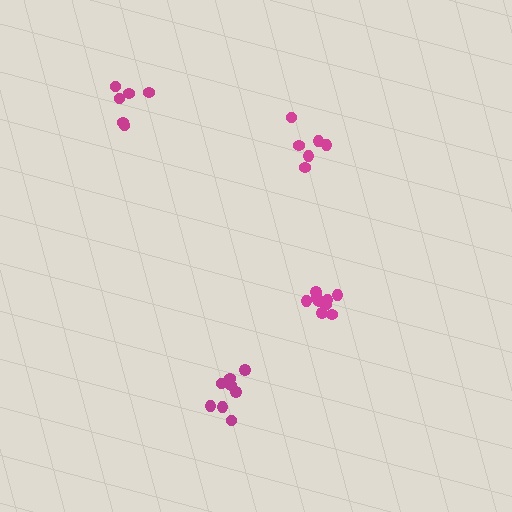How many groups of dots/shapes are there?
There are 4 groups.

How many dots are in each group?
Group 1: 6 dots, Group 2: 8 dots, Group 3: 9 dots, Group 4: 6 dots (29 total).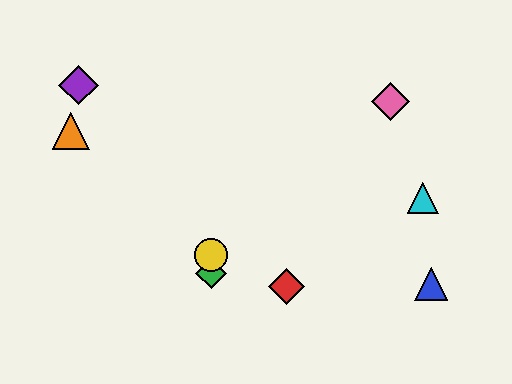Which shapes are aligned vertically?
The green diamond, the yellow circle are aligned vertically.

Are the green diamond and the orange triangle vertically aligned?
No, the green diamond is at x≈211 and the orange triangle is at x≈71.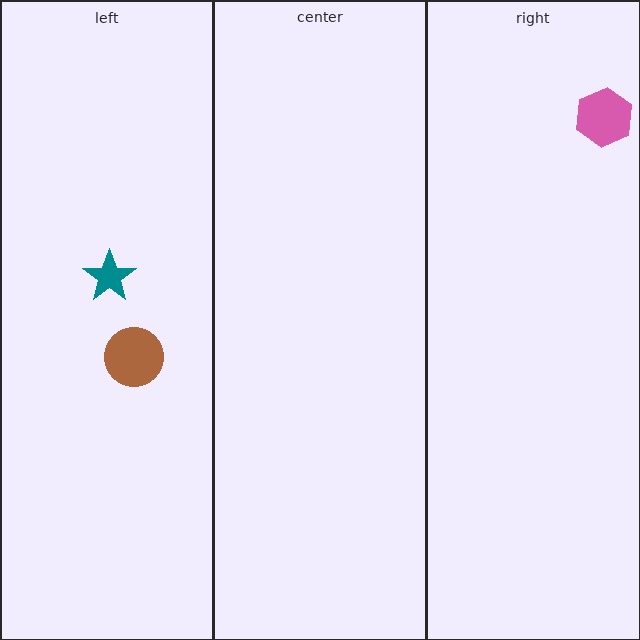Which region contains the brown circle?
The left region.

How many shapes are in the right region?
1.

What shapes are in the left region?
The brown circle, the teal star.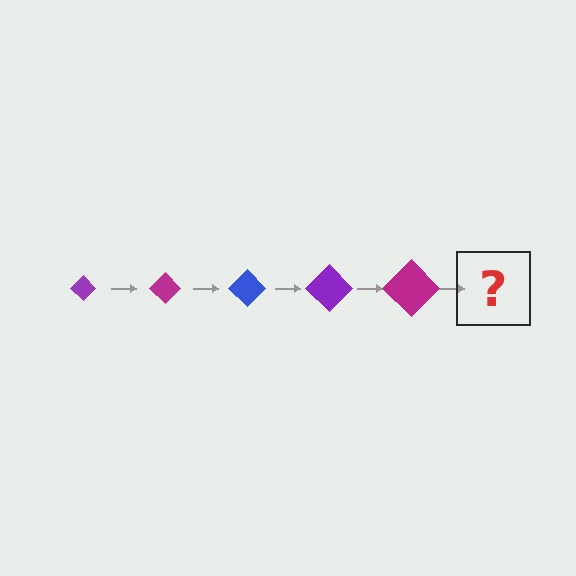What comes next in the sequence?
The next element should be a blue diamond, larger than the previous one.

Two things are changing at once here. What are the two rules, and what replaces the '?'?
The two rules are that the diamond grows larger each step and the color cycles through purple, magenta, and blue. The '?' should be a blue diamond, larger than the previous one.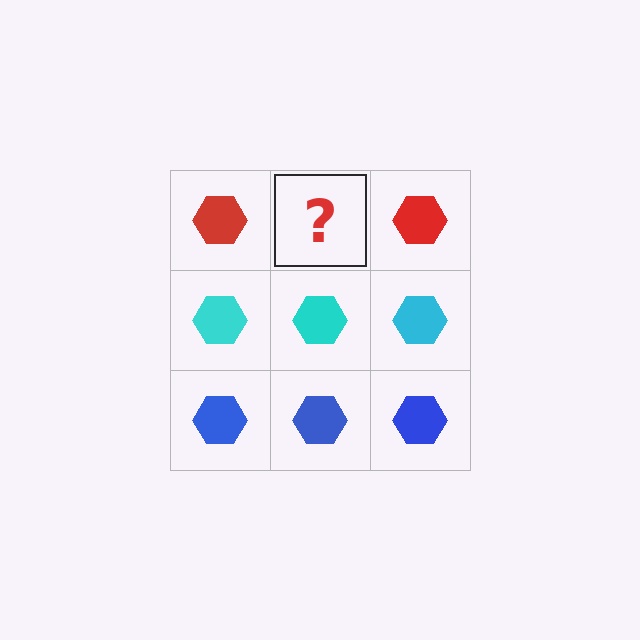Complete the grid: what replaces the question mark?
The question mark should be replaced with a red hexagon.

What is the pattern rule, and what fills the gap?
The rule is that each row has a consistent color. The gap should be filled with a red hexagon.